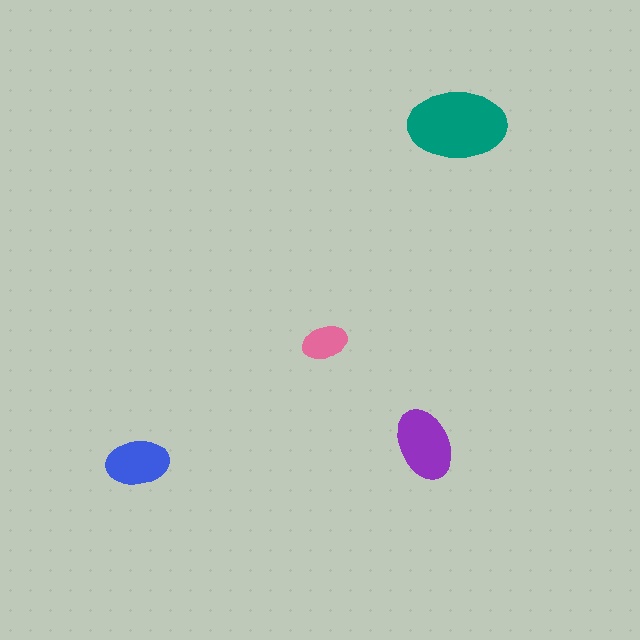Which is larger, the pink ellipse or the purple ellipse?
The purple one.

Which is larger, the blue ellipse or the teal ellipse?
The teal one.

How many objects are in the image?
There are 4 objects in the image.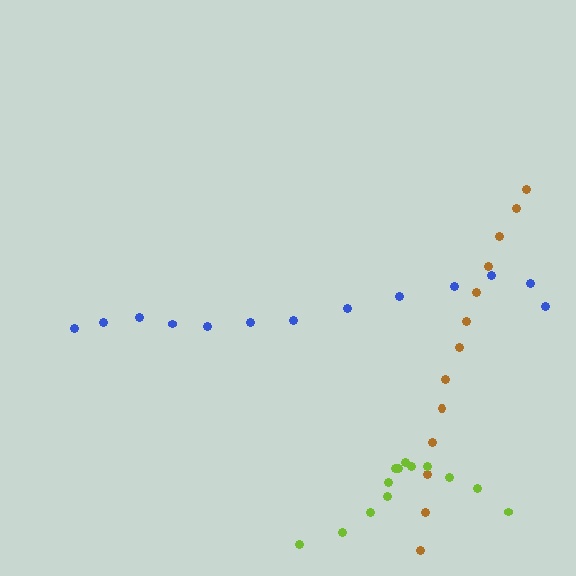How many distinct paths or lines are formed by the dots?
There are 3 distinct paths.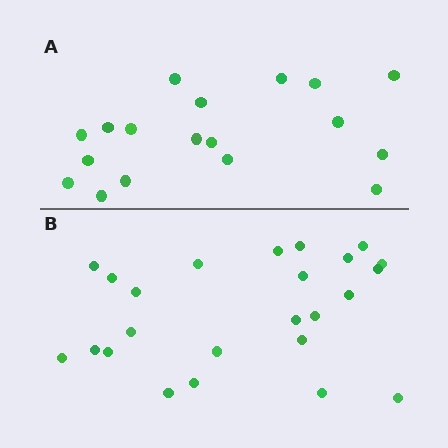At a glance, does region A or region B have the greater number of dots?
Region B (the bottom region) has more dots.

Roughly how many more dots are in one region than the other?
Region B has about 6 more dots than region A.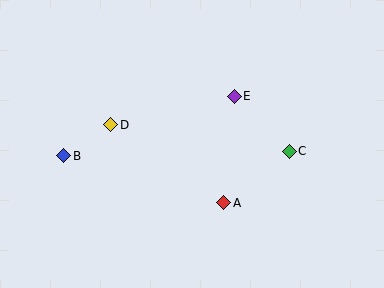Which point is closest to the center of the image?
Point E at (234, 96) is closest to the center.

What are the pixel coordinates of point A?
Point A is at (224, 203).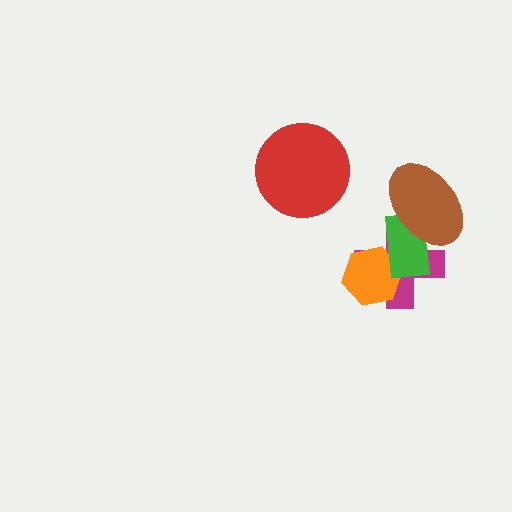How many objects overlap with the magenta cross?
3 objects overlap with the magenta cross.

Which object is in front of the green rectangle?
The brown ellipse is in front of the green rectangle.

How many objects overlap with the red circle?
0 objects overlap with the red circle.